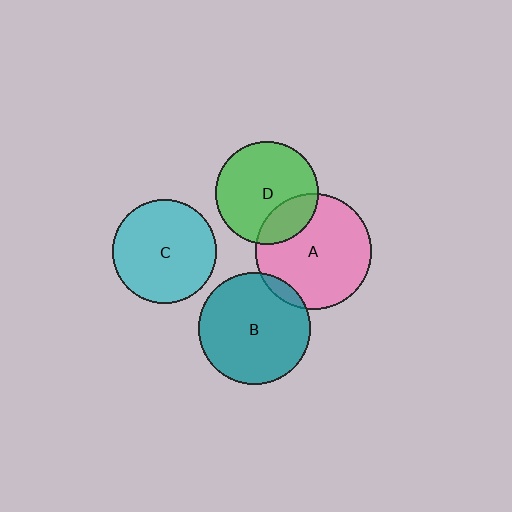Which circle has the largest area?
Circle A (pink).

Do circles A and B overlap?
Yes.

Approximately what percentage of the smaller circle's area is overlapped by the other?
Approximately 5%.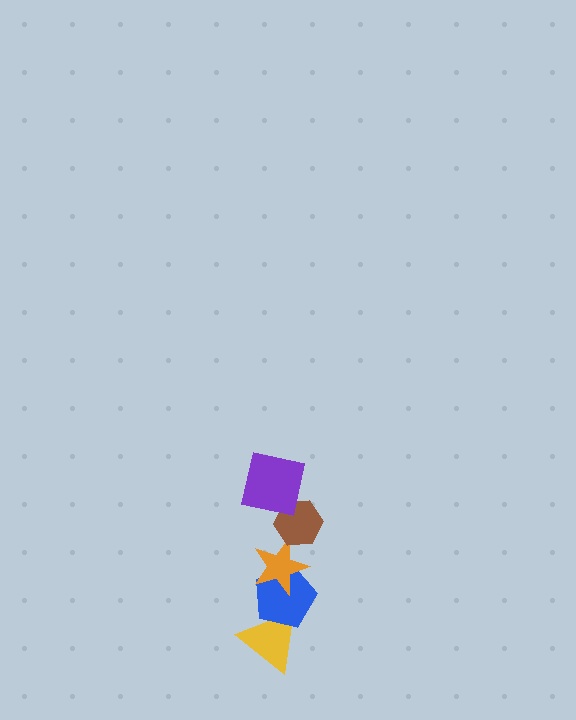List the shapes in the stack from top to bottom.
From top to bottom: the purple square, the brown hexagon, the orange star, the blue pentagon, the yellow triangle.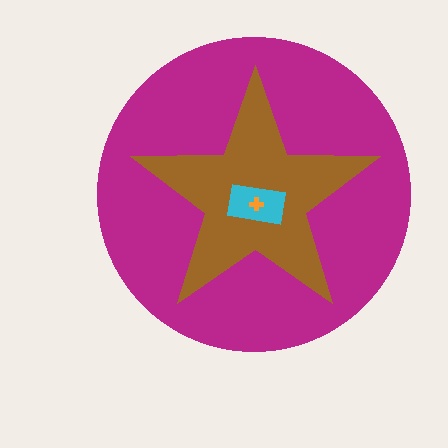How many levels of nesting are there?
4.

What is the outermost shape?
The magenta circle.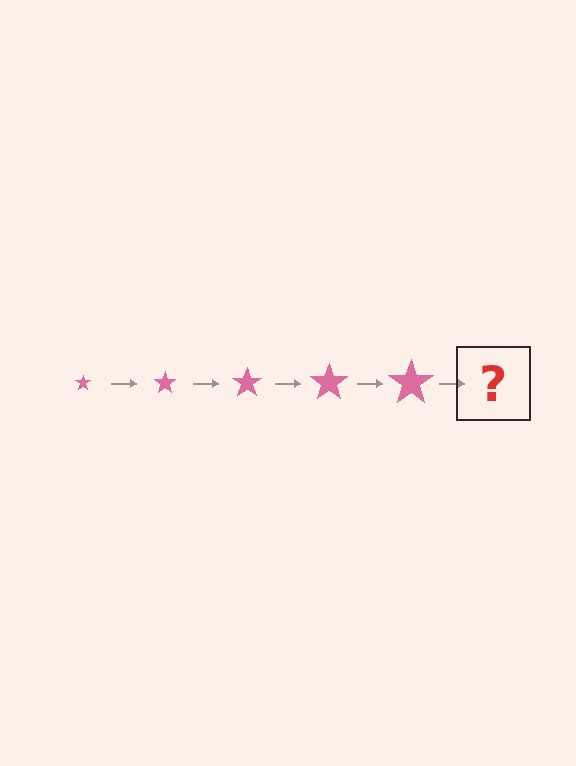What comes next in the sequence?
The next element should be a pink star, larger than the previous one.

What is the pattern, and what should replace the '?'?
The pattern is that the star gets progressively larger each step. The '?' should be a pink star, larger than the previous one.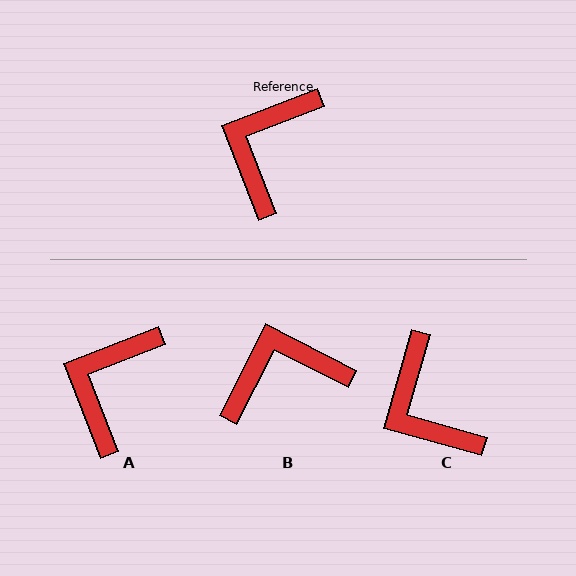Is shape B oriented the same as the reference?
No, it is off by about 48 degrees.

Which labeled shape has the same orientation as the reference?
A.